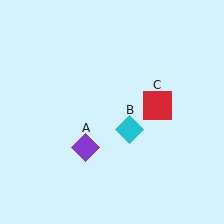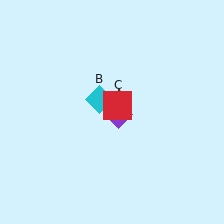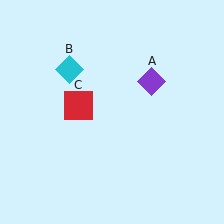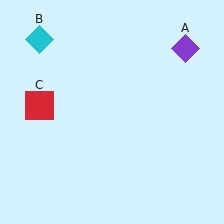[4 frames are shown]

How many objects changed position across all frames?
3 objects changed position: purple diamond (object A), cyan diamond (object B), red square (object C).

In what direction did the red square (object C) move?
The red square (object C) moved left.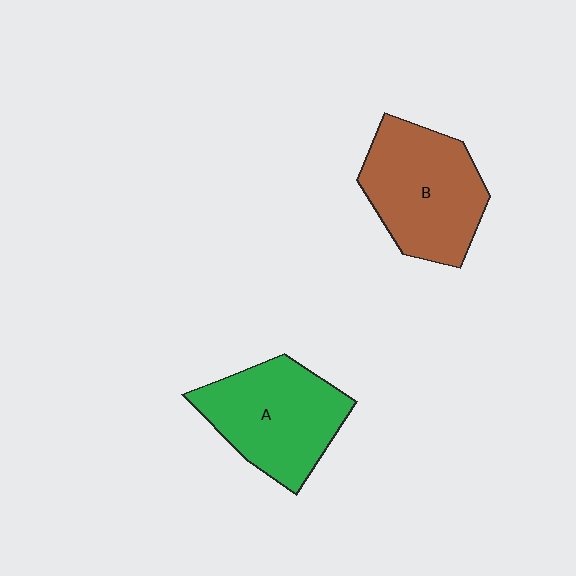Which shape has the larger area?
Shape B (brown).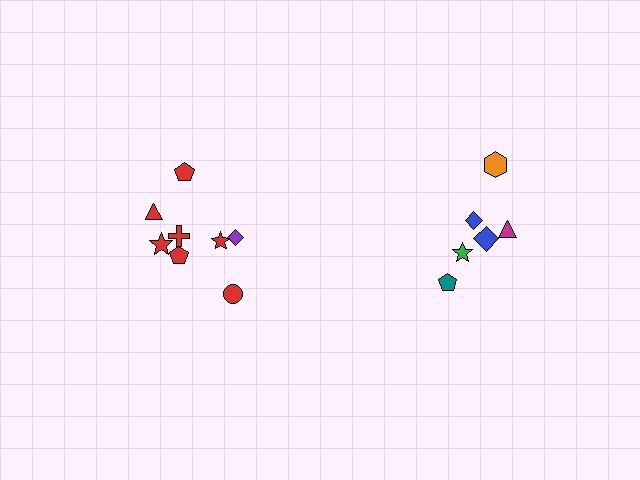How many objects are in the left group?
There are 8 objects.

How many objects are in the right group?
There are 6 objects.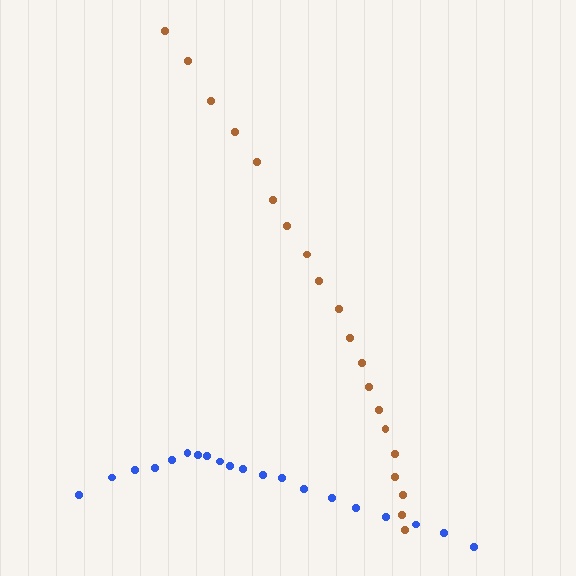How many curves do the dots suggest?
There are 2 distinct paths.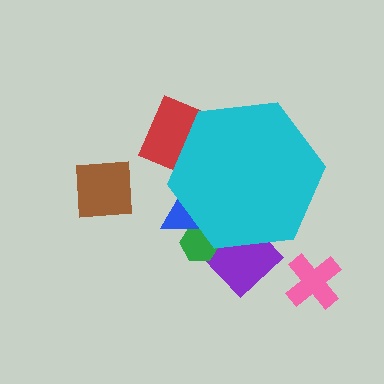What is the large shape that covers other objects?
A cyan hexagon.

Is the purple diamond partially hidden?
Yes, the purple diamond is partially hidden behind the cyan hexagon.